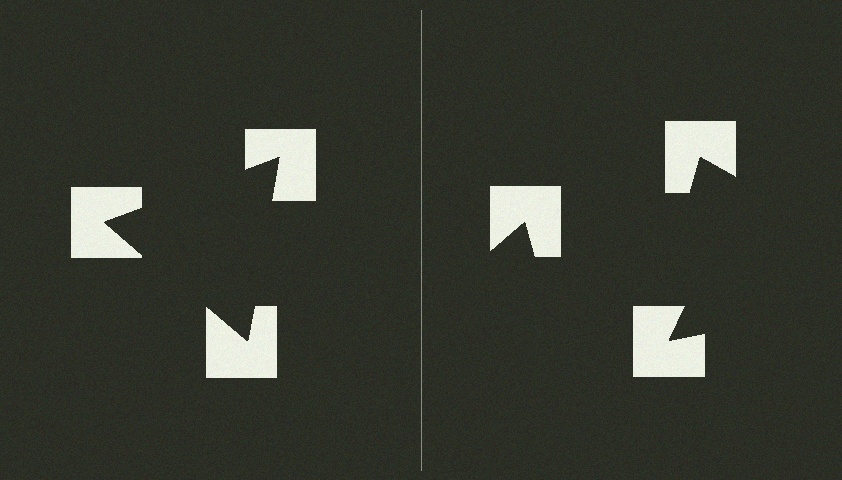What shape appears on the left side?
An illusory triangle.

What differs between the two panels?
The notched squares are positioned identically on both sides; only the wedge orientations differ. On the left they align to a triangle; on the right they are misaligned.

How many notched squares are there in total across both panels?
6 — 3 on each side.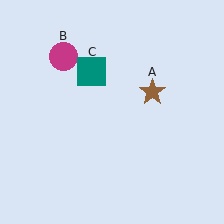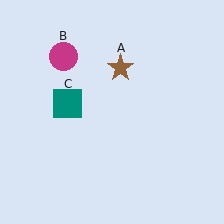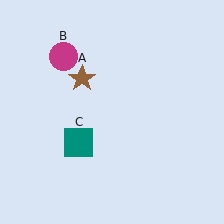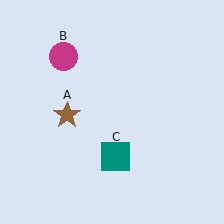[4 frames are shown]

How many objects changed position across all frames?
2 objects changed position: brown star (object A), teal square (object C).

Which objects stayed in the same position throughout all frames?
Magenta circle (object B) remained stationary.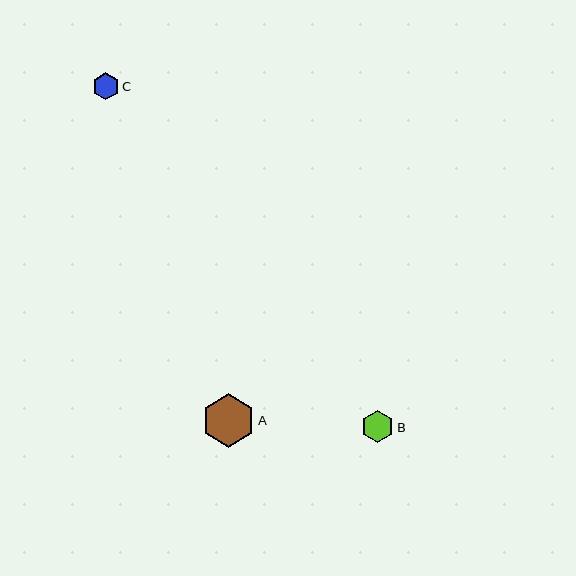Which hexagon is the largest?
Hexagon A is the largest with a size of approximately 53 pixels.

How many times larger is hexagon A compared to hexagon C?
Hexagon A is approximately 2.0 times the size of hexagon C.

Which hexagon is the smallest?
Hexagon C is the smallest with a size of approximately 27 pixels.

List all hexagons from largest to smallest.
From largest to smallest: A, B, C.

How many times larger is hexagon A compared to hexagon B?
Hexagon A is approximately 1.7 times the size of hexagon B.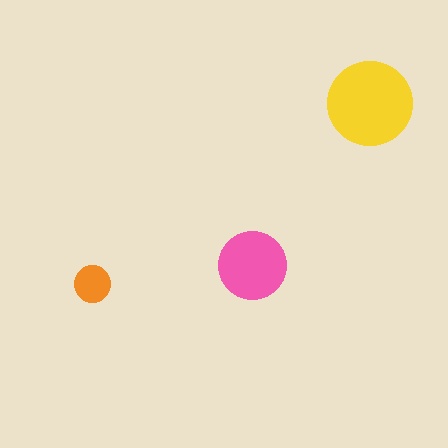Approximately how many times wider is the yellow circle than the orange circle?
About 2.5 times wider.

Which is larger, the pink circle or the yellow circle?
The yellow one.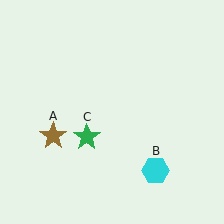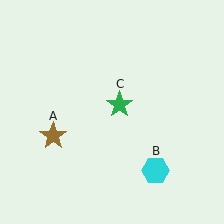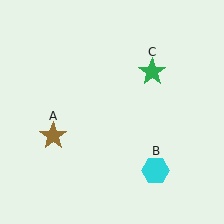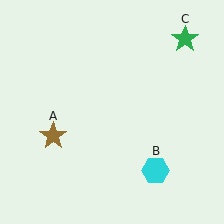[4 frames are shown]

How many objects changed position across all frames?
1 object changed position: green star (object C).